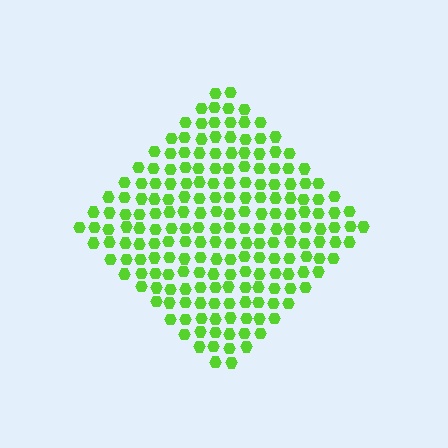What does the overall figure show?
The overall figure shows a diamond.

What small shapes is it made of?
It is made of small hexagons.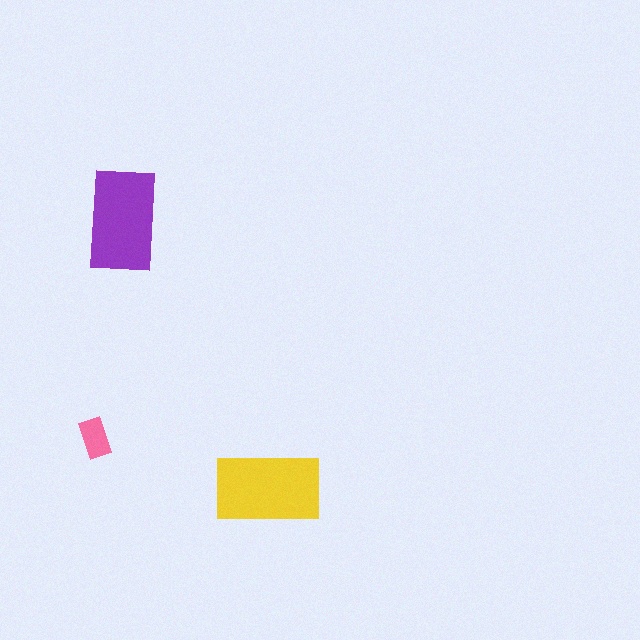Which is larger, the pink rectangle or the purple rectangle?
The purple one.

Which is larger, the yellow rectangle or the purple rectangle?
The yellow one.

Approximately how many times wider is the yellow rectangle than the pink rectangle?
About 2.5 times wider.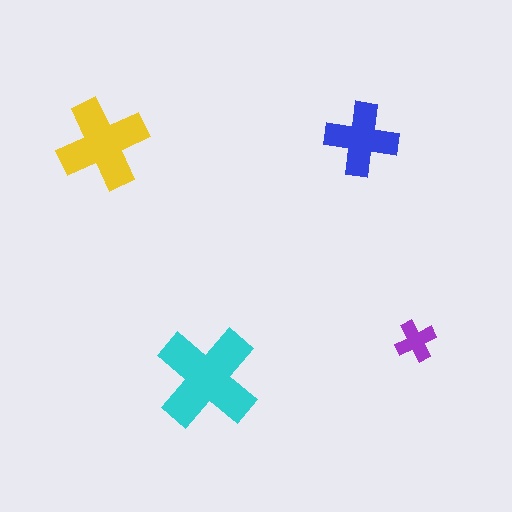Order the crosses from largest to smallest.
the cyan one, the yellow one, the blue one, the purple one.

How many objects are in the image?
There are 4 objects in the image.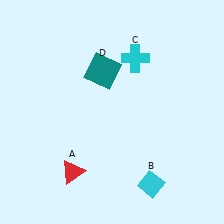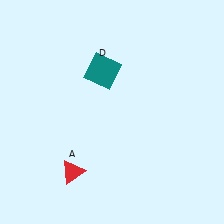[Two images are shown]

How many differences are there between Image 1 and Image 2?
There are 2 differences between the two images.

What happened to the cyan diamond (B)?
The cyan diamond (B) was removed in Image 2. It was in the bottom-right area of Image 1.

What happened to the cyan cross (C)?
The cyan cross (C) was removed in Image 2. It was in the top-right area of Image 1.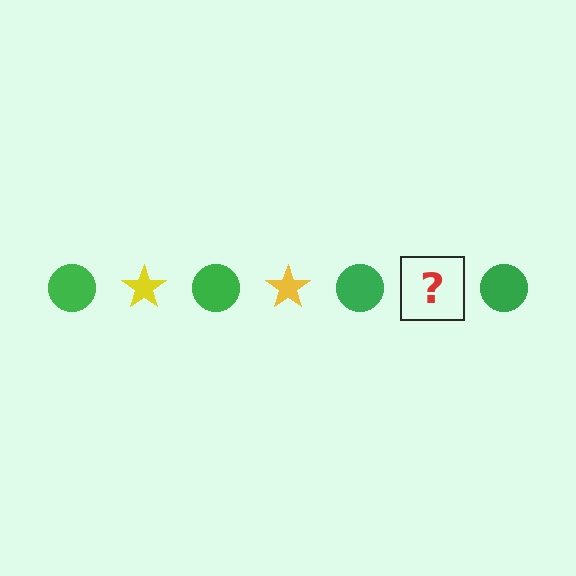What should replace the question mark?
The question mark should be replaced with a yellow star.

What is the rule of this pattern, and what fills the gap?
The rule is that the pattern alternates between green circle and yellow star. The gap should be filled with a yellow star.